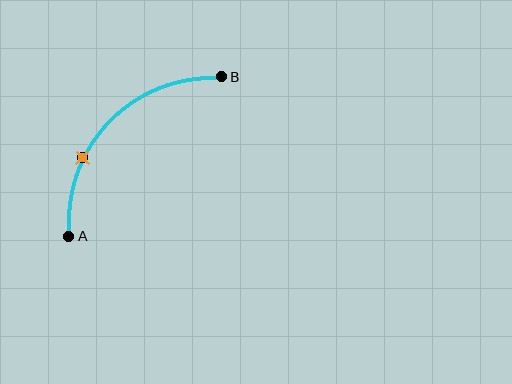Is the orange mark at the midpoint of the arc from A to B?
No. The orange mark lies on the arc but is closer to endpoint A. The arc midpoint would be at the point on the curve equidistant along the arc from both A and B.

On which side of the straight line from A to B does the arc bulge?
The arc bulges above and to the left of the straight line connecting A and B.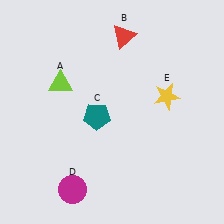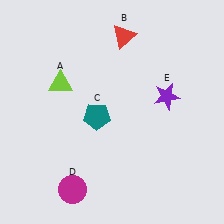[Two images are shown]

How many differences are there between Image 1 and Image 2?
There is 1 difference between the two images.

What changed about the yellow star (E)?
In Image 1, E is yellow. In Image 2, it changed to purple.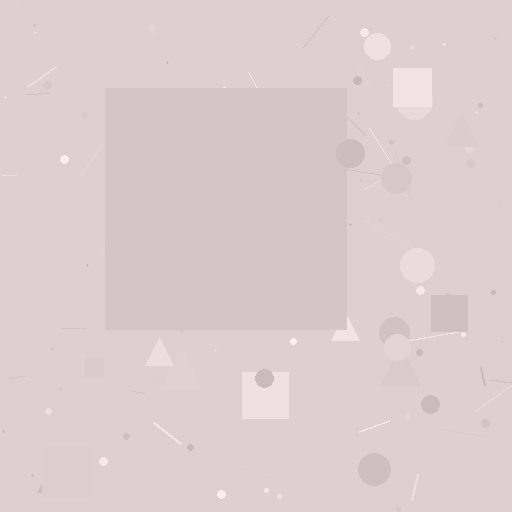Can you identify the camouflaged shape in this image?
The camouflaged shape is a square.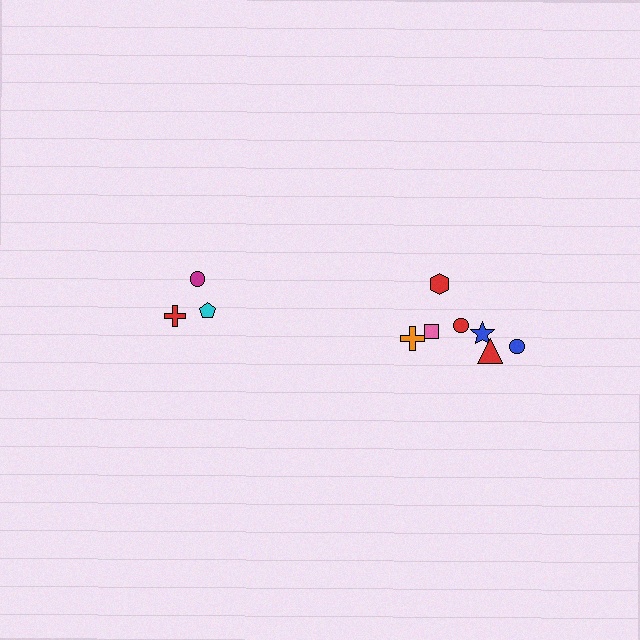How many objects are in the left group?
There are 3 objects.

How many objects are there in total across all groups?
There are 10 objects.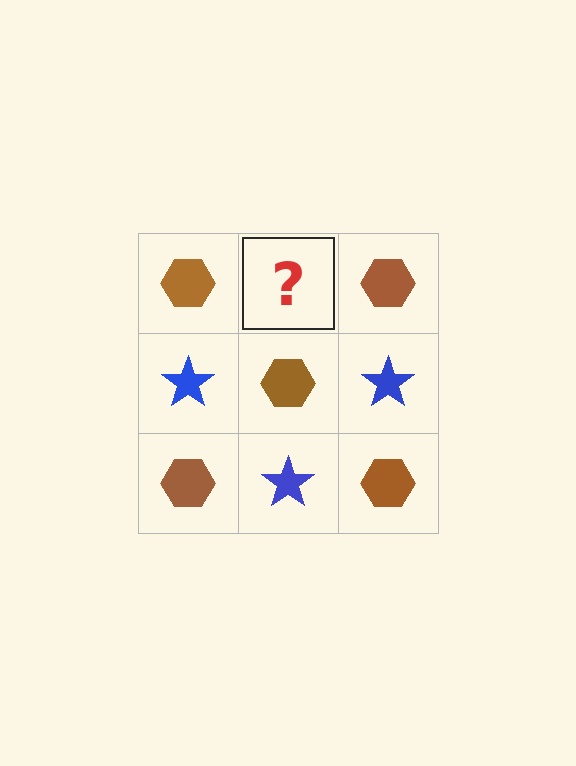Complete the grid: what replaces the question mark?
The question mark should be replaced with a blue star.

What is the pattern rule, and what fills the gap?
The rule is that it alternates brown hexagon and blue star in a checkerboard pattern. The gap should be filled with a blue star.